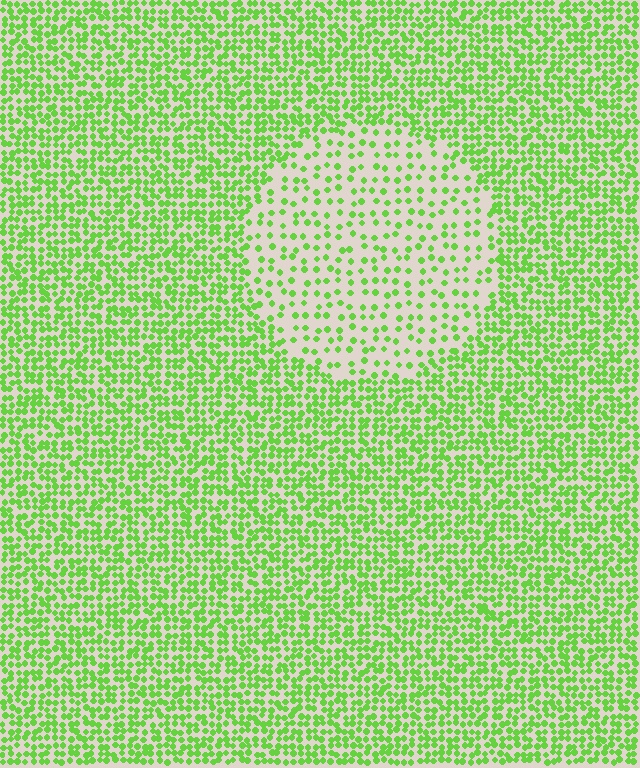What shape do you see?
I see a circle.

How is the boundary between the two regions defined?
The boundary is defined by a change in element density (approximately 2.4x ratio). All elements are the same color, size, and shape.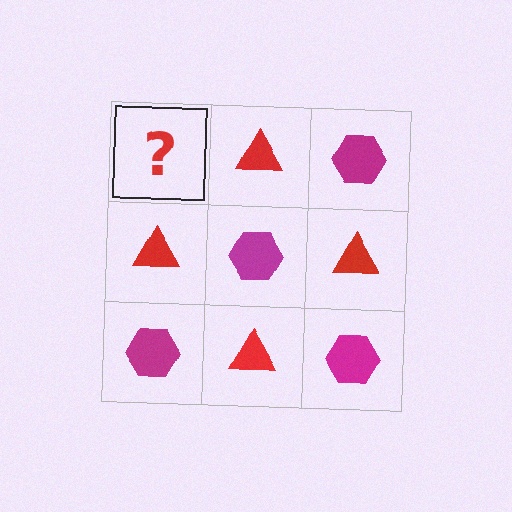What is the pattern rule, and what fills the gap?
The rule is that it alternates magenta hexagon and red triangle in a checkerboard pattern. The gap should be filled with a magenta hexagon.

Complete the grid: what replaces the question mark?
The question mark should be replaced with a magenta hexagon.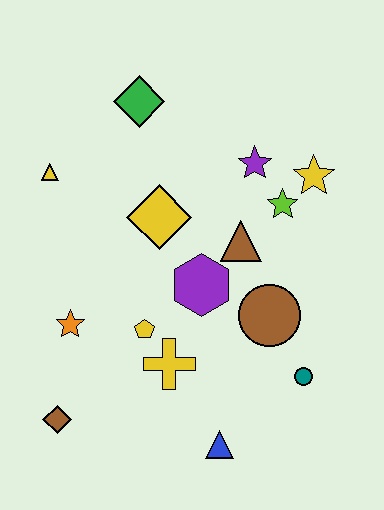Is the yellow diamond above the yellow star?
No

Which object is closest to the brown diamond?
The orange star is closest to the brown diamond.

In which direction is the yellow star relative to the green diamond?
The yellow star is to the right of the green diamond.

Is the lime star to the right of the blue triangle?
Yes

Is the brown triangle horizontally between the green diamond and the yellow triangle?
No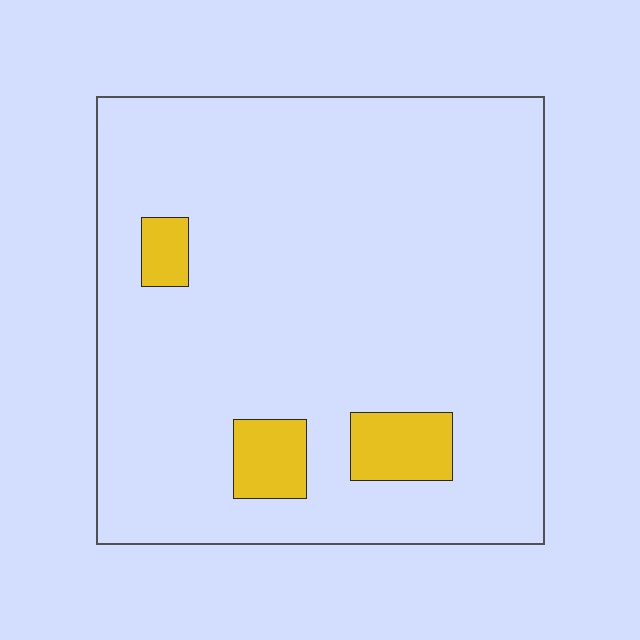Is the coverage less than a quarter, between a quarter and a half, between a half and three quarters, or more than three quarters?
Less than a quarter.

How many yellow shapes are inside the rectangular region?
3.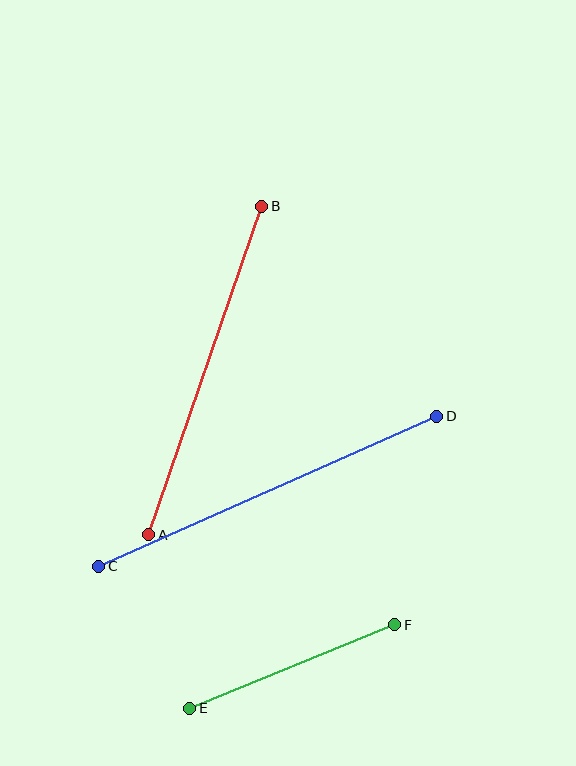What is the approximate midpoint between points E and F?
The midpoint is at approximately (292, 667) pixels.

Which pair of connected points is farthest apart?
Points C and D are farthest apart.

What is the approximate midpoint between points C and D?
The midpoint is at approximately (268, 491) pixels.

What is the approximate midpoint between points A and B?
The midpoint is at approximately (205, 370) pixels.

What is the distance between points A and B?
The distance is approximately 348 pixels.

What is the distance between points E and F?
The distance is approximately 221 pixels.